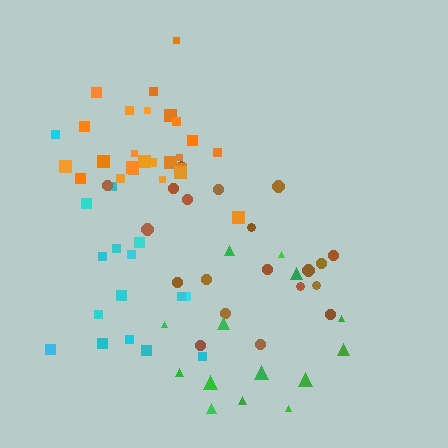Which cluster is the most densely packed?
Orange.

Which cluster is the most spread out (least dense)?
Green.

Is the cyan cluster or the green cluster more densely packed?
Cyan.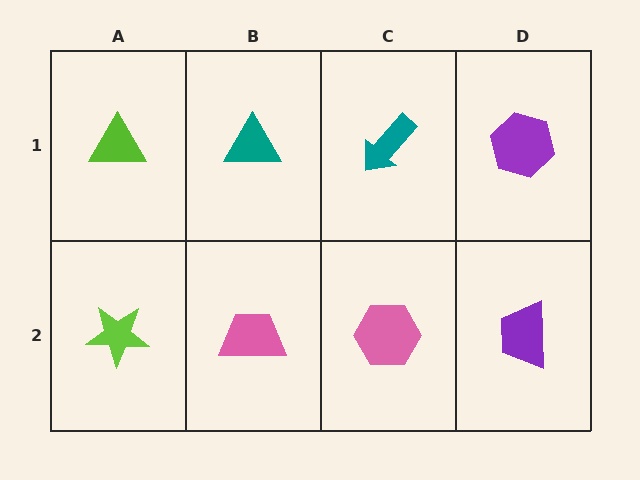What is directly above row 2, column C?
A teal arrow.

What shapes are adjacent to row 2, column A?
A lime triangle (row 1, column A), a pink trapezoid (row 2, column B).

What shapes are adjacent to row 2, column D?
A purple hexagon (row 1, column D), a pink hexagon (row 2, column C).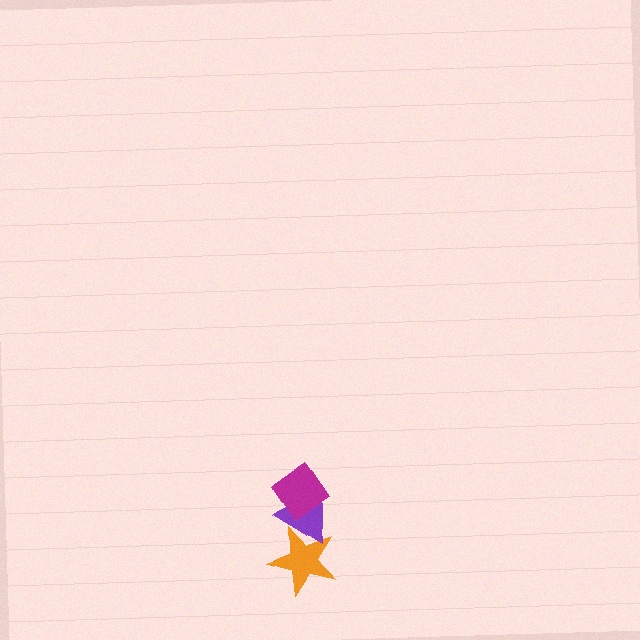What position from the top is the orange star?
The orange star is 3rd from the top.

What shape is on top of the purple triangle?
The magenta diamond is on top of the purple triangle.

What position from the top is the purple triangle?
The purple triangle is 2nd from the top.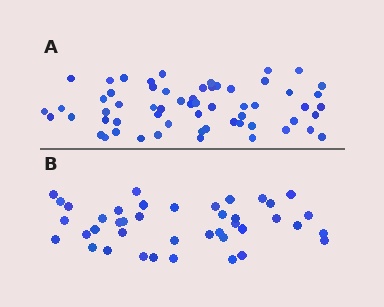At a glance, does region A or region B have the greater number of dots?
Region A (the top region) has more dots.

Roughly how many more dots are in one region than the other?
Region A has approximately 20 more dots than region B.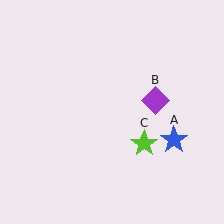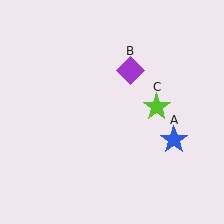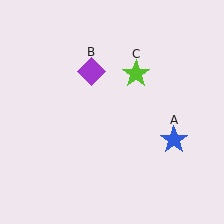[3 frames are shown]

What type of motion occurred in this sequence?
The purple diamond (object B), lime star (object C) rotated counterclockwise around the center of the scene.